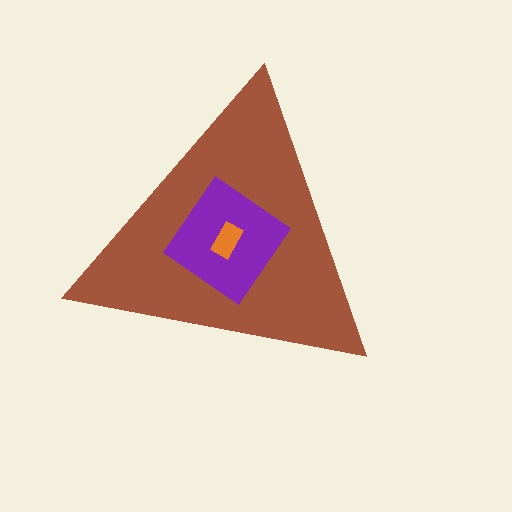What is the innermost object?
The orange rectangle.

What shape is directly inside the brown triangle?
The purple diamond.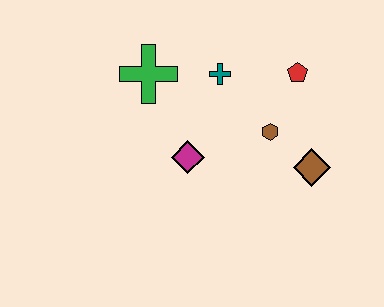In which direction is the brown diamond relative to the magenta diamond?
The brown diamond is to the right of the magenta diamond.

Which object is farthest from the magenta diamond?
The red pentagon is farthest from the magenta diamond.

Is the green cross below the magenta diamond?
No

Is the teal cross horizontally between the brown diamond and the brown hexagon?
No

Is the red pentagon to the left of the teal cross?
No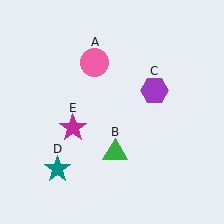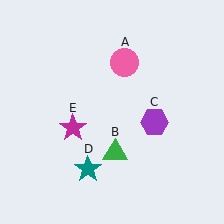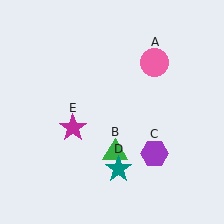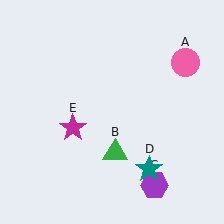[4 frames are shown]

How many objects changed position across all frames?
3 objects changed position: pink circle (object A), purple hexagon (object C), teal star (object D).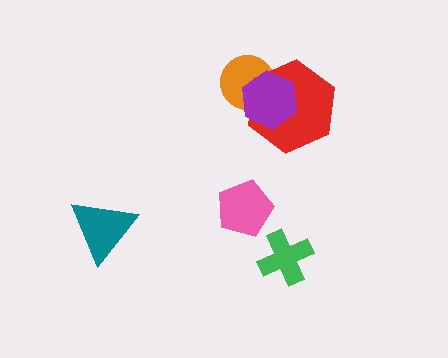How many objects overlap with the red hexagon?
2 objects overlap with the red hexagon.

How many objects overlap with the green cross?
0 objects overlap with the green cross.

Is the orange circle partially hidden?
Yes, it is partially covered by another shape.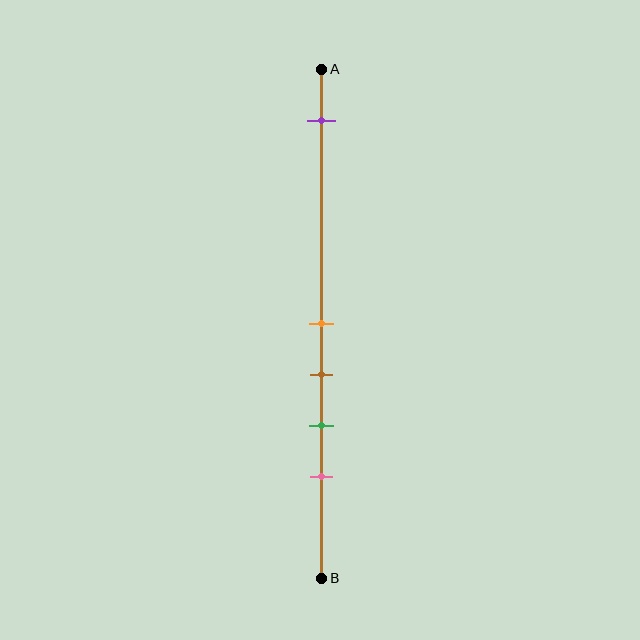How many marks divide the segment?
There are 5 marks dividing the segment.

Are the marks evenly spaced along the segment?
No, the marks are not evenly spaced.